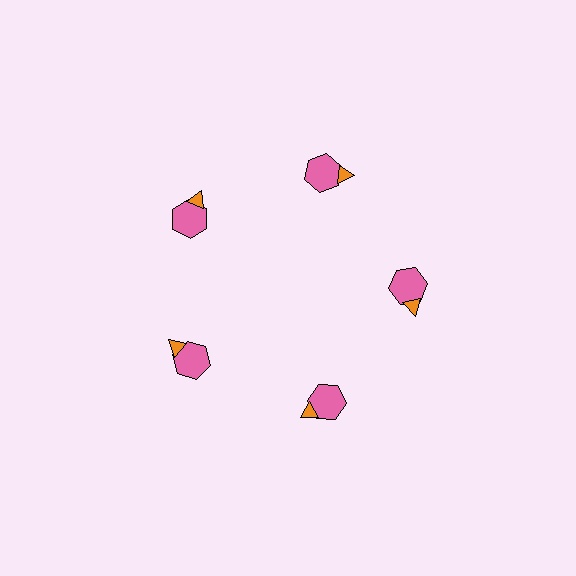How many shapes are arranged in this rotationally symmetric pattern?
There are 10 shapes, arranged in 5 groups of 2.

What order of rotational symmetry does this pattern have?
This pattern has 5-fold rotational symmetry.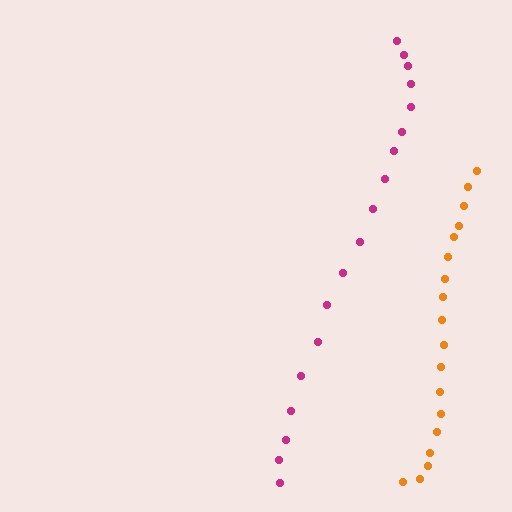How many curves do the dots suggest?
There are 2 distinct paths.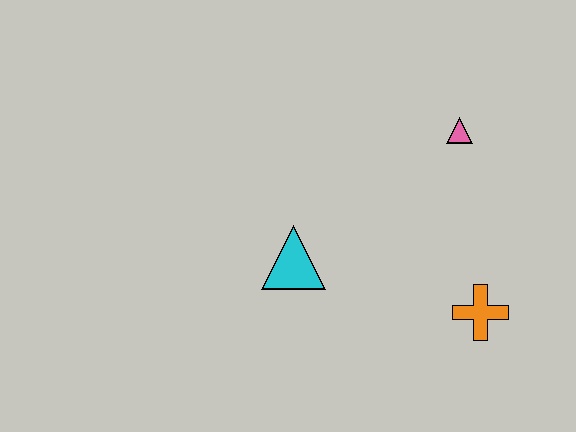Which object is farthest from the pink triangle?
The cyan triangle is farthest from the pink triangle.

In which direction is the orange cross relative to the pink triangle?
The orange cross is below the pink triangle.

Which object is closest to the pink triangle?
The orange cross is closest to the pink triangle.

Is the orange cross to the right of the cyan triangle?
Yes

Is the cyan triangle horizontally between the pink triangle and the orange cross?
No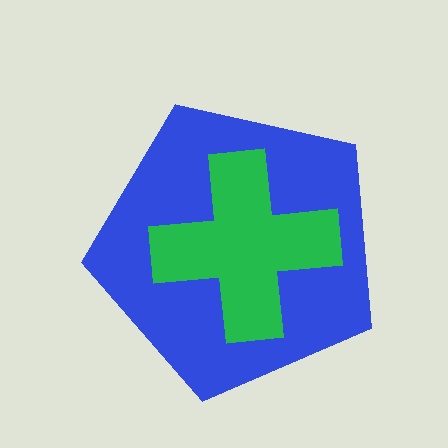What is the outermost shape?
The blue pentagon.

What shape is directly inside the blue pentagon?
The green cross.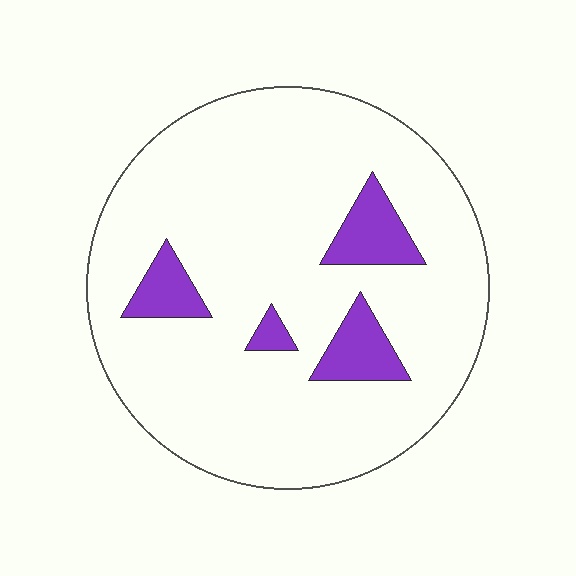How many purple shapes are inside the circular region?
4.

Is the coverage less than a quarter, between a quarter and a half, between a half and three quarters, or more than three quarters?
Less than a quarter.